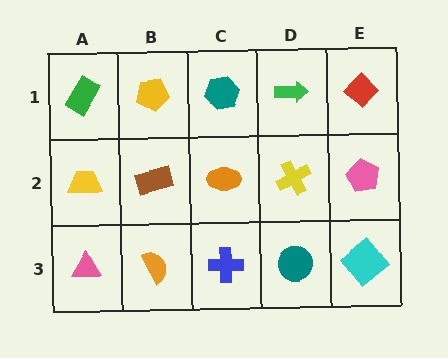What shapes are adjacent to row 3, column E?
A pink pentagon (row 2, column E), a teal circle (row 3, column D).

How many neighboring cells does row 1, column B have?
3.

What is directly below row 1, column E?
A pink pentagon.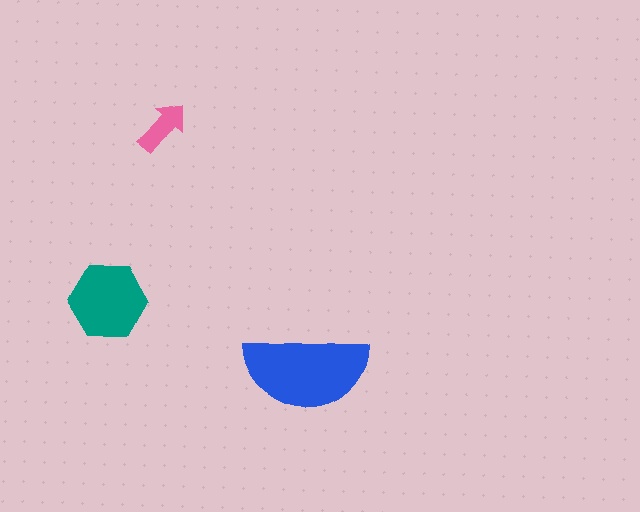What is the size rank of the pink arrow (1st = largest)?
3rd.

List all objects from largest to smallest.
The blue semicircle, the teal hexagon, the pink arrow.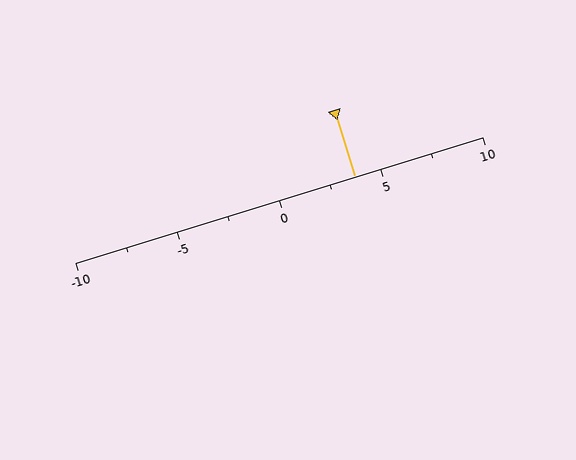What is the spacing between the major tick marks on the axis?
The major ticks are spaced 5 apart.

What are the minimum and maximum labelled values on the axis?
The axis runs from -10 to 10.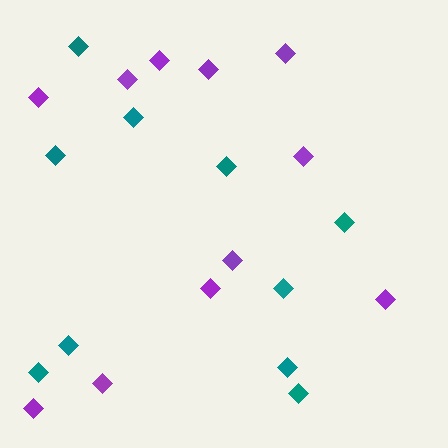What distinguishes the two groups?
There are 2 groups: one group of purple diamonds (11) and one group of teal diamonds (10).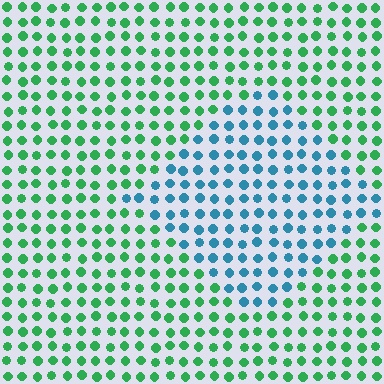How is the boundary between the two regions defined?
The boundary is defined purely by a slight shift in hue (about 58 degrees). Spacing, size, and orientation are identical on both sides.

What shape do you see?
I see a diamond.